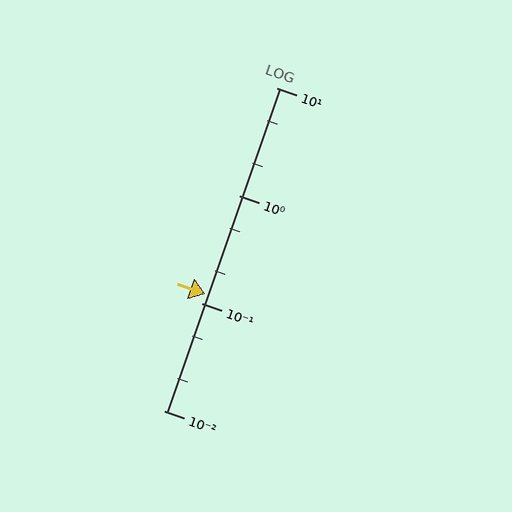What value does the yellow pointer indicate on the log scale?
The pointer indicates approximately 0.12.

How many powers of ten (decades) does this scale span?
The scale spans 3 decades, from 0.01 to 10.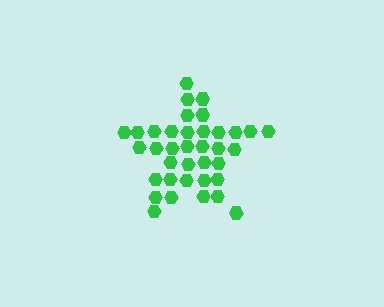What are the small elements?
The small elements are hexagons.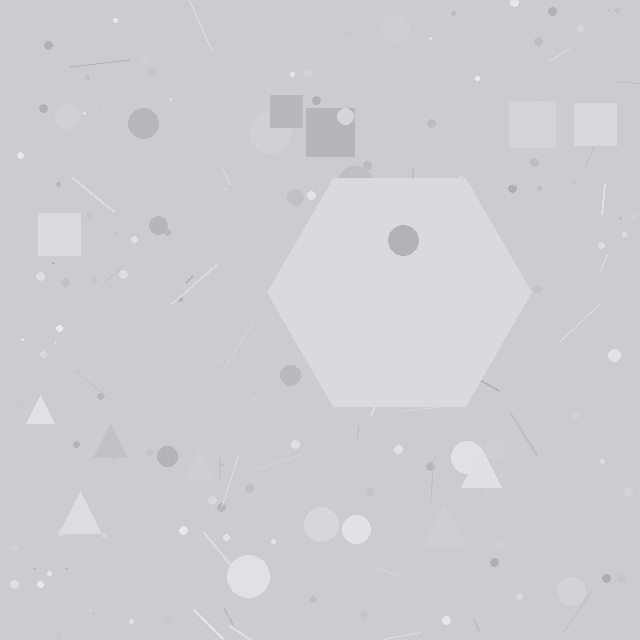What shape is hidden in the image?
A hexagon is hidden in the image.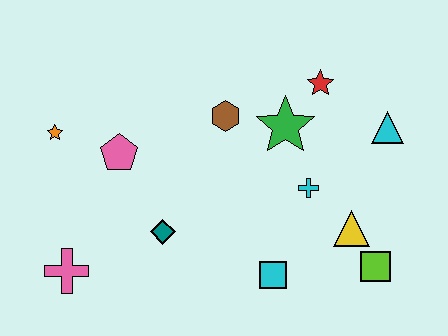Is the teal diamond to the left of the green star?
Yes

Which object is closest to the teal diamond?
The pink pentagon is closest to the teal diamond.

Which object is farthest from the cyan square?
The orange star is farthest from the cyan square.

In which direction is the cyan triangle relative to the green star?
The cyan triangle is to the right of the green star.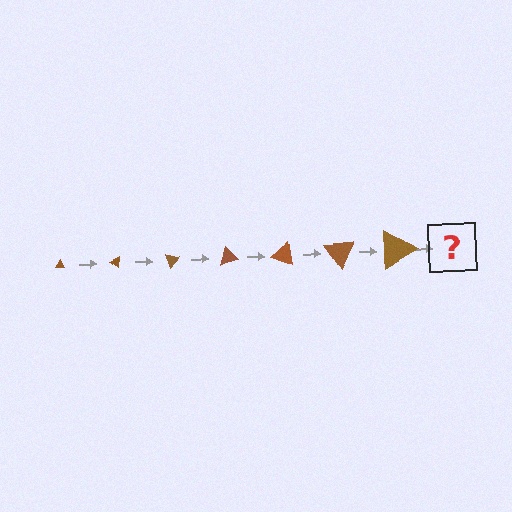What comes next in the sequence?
The next element should be a triangle, larger than the previous one and rotated 245 degrees from the start.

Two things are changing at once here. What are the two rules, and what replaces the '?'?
The two rules are that the triangle grows larger each step and it rotates 35 degrees each step. The '?' should be a triangle, larger than the previous one and rotated 245 degrees from the start.